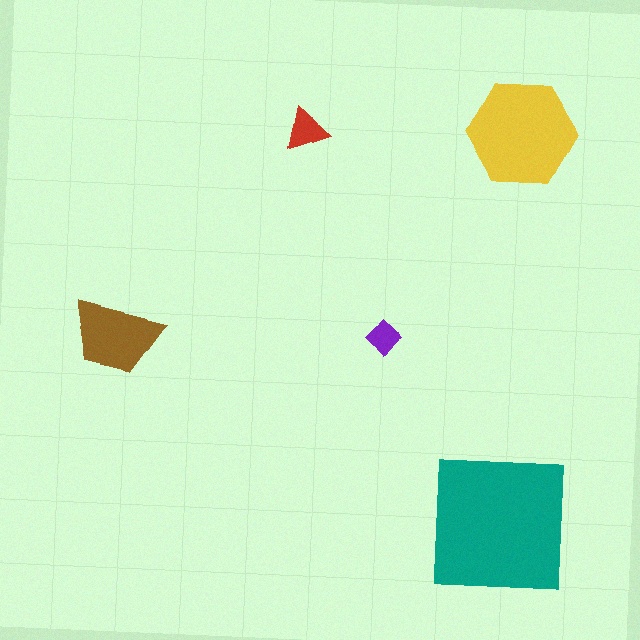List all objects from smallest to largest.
The purple diamond, the red triangle, the brown trapezoid, the yellow hexagon, the teal square.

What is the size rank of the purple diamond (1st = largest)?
5th.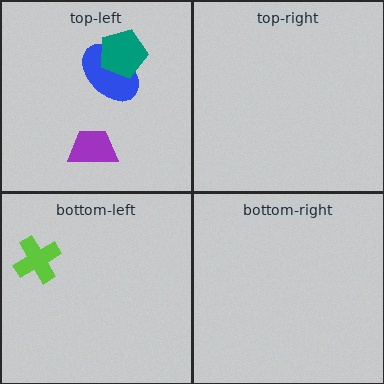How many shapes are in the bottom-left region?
1.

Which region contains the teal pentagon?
The top-left region.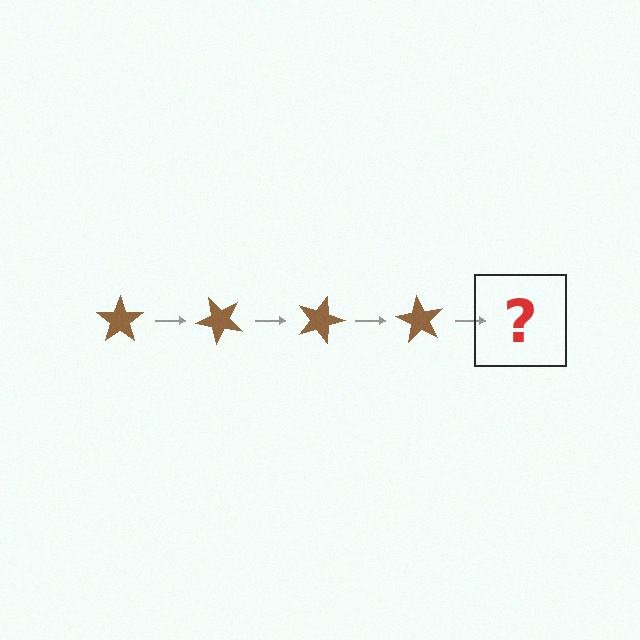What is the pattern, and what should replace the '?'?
The pattern is that the star rotates 45 degrees each step. The '?' should be a brown star rotated 180 degrees.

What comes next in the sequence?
The next element should be a brown star rotated 180 degrees.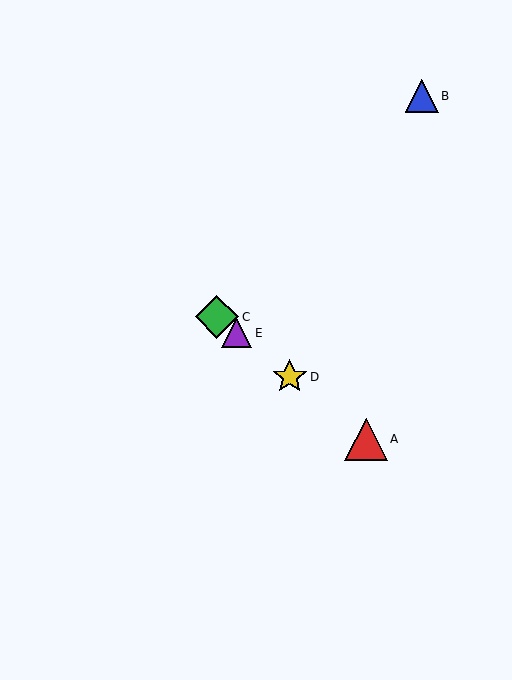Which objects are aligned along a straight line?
Objects A, C, D, E are aligned along a straight line.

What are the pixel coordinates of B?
Object B is at (422, 96).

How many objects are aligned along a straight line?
4 objects (A, C, D, E) are aligned along a straight line.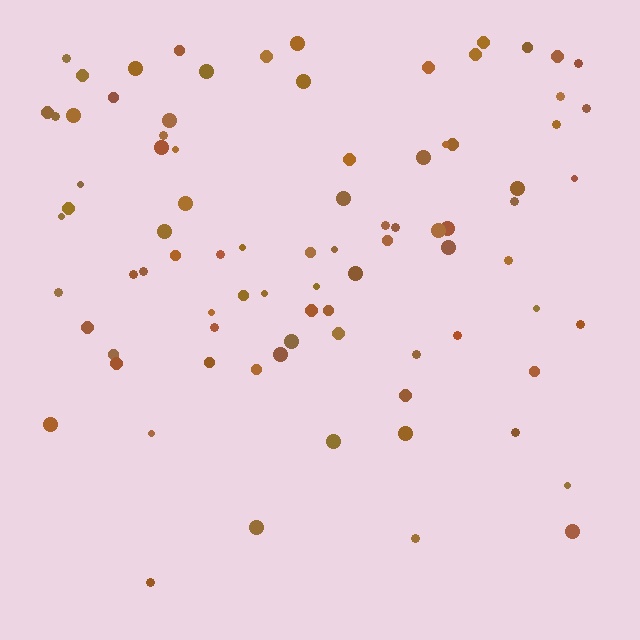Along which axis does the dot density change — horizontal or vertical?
Vertical.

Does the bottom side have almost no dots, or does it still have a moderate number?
Still a moderate number, just noticeably fewer than the top.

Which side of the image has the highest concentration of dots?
The top.